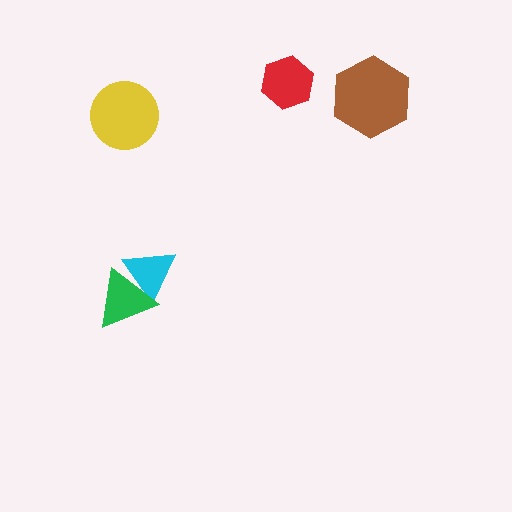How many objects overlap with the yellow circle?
0 objects overlap with the yellow circle.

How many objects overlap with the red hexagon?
0 objects overlap with the red hexagon.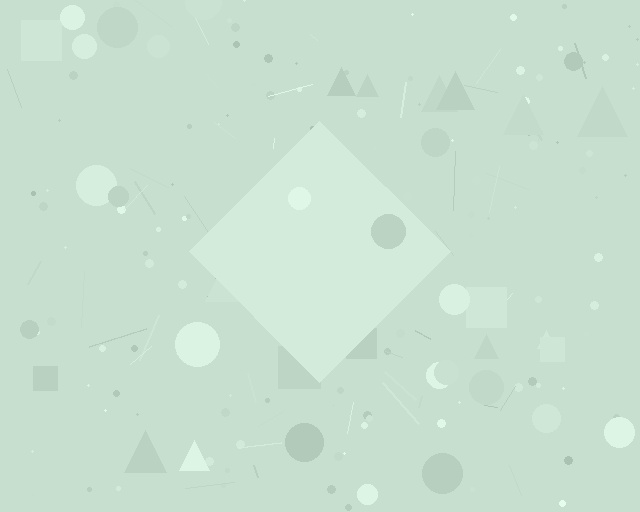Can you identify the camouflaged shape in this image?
The camouflaged shape is a diamond.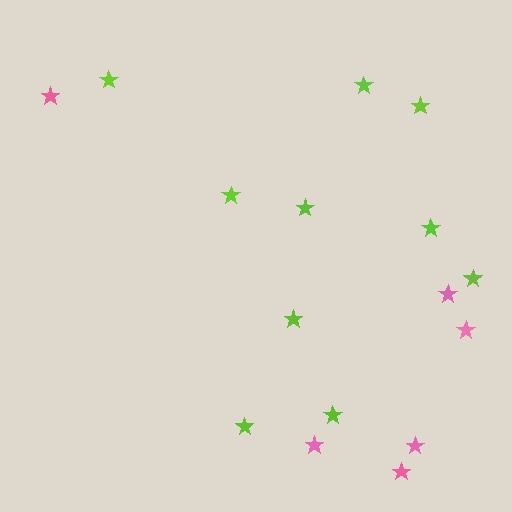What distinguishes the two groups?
There are 2 groups: one group of lime stars (10) and one group of pink stars (6).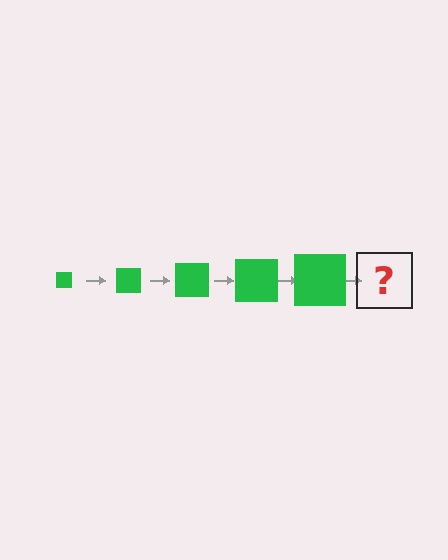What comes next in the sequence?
The next element should be a green square, larger than the previous one.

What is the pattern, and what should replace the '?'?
The pattern is that the square gets progressively larger each step. The '?' should be a green square, larger than the previous one.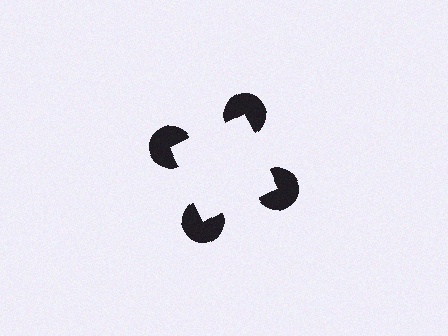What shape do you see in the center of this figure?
An illusory square — its edges are inferred from the aligned wedge cuts in the pac-man discs, not physically drawn.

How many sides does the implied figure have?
4 sides.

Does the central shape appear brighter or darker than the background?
It typically appears slightly brighter than the background, even though no actual brightness change is drawn.